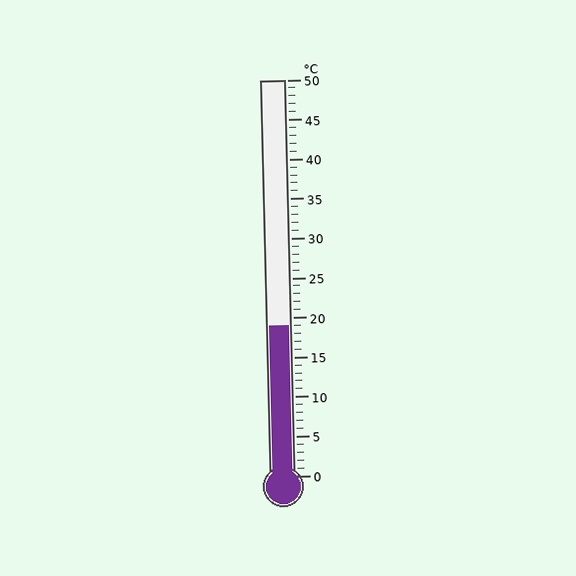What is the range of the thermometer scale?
The thermometer scale ranges from 0°C to 50°C.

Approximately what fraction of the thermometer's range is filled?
The thermometer is filled to approximately 40% of its range.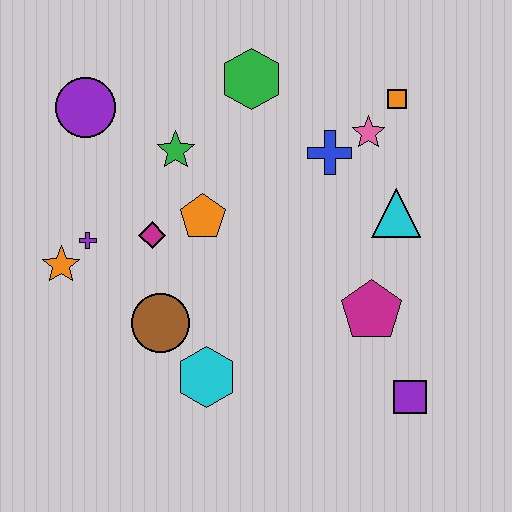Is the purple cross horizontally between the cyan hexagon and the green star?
No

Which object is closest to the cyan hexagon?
The brown circle is closest to the cyan hexagon.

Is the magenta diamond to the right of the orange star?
Yes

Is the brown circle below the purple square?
No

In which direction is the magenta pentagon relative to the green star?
The magenta pentagon is to the right of the green star.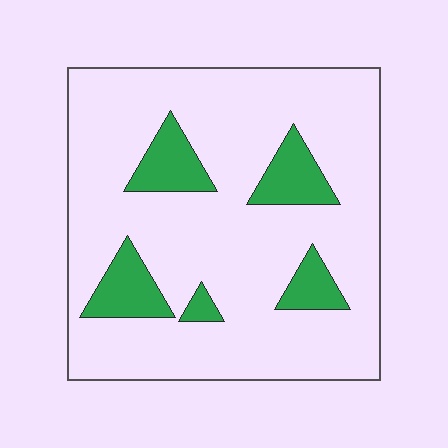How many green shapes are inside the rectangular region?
5.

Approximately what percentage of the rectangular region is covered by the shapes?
Approximately 15%.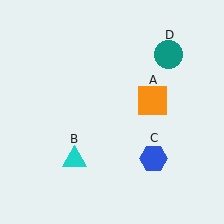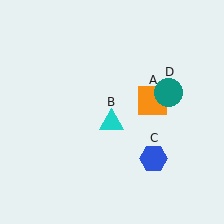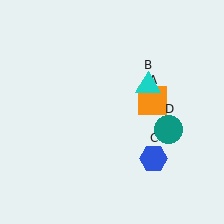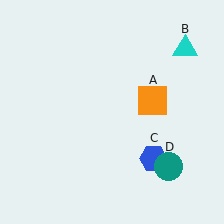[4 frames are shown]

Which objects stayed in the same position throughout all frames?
Orange square (object A) and blue hexagon (object C) remained stationary.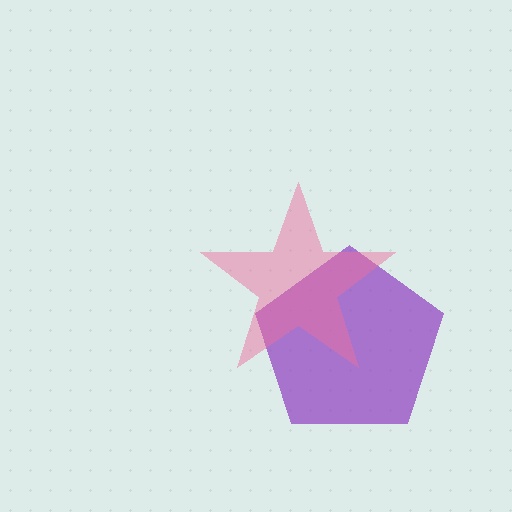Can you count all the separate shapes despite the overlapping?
Yes, there are 2 separate shapes.